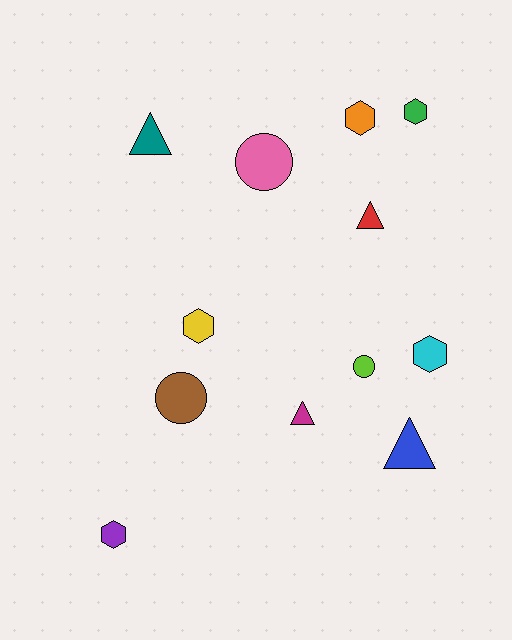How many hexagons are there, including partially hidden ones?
There are 5 hexagons.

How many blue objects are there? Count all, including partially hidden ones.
There is 1 blue object.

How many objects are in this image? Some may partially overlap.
There are 12 objects.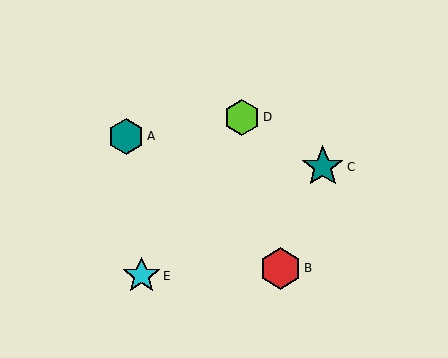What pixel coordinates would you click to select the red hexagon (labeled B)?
Click at (280, 268) to select the red hexagon B.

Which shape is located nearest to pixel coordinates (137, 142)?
The teal hexagon (labeled A) at (126, 136) is nearest to that location.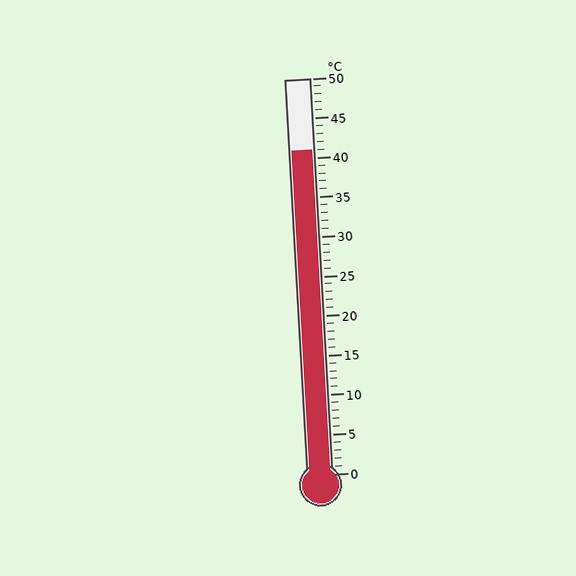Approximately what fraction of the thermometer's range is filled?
The thermometer is filled to approximately 80% of its range.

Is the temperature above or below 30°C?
The temperature is above 30°C.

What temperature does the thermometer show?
The thermometer shows approximately 41°C.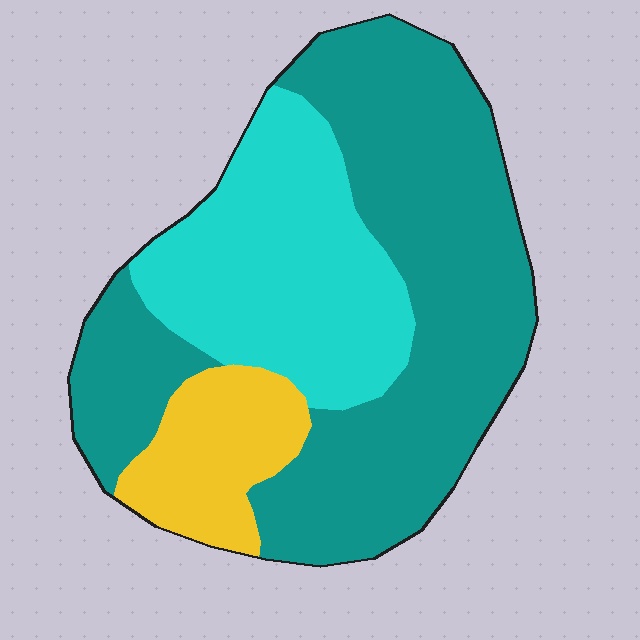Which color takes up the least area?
Yellow, at roughly 15%.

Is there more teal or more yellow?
Teal.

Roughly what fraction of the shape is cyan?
Cyan covers roughly 30% of the shape.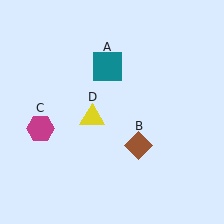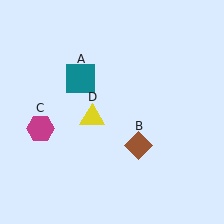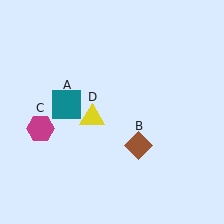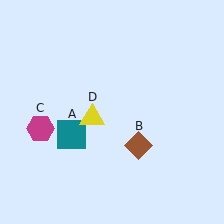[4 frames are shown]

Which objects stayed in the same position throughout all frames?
Brown diamond (object B) and magenta hexagon (object C) and yellow triangle (object D) remained stationary.